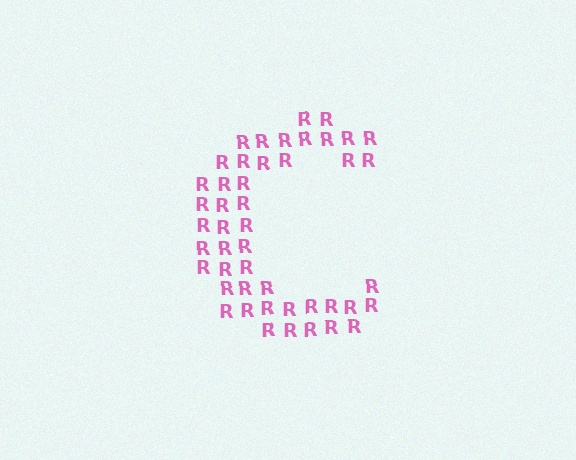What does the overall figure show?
The overall figure shows the letter C.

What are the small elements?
The small elements are letter R's.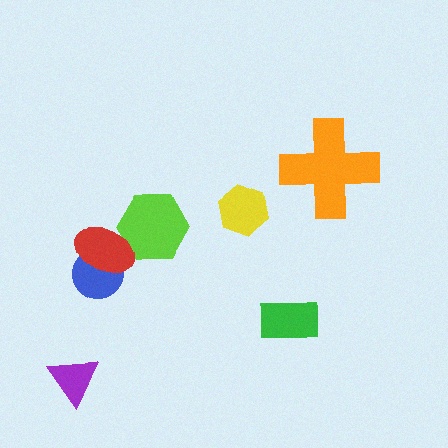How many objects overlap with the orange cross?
0 objects overlap with the orange cross.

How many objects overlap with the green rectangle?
0 objects overlap with the green rectangle.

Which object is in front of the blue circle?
The red ellipse is in front of the blue circle.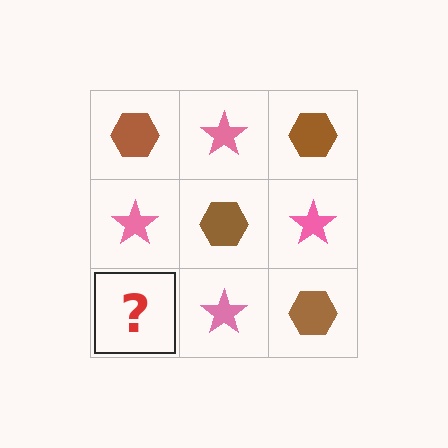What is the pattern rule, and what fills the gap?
The rule is that it alternates brown hexagon and pink star in a checkerboard pattern. The gap should be filled with a brown hexagon.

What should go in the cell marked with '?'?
The missing cell should contain a brown hexagon.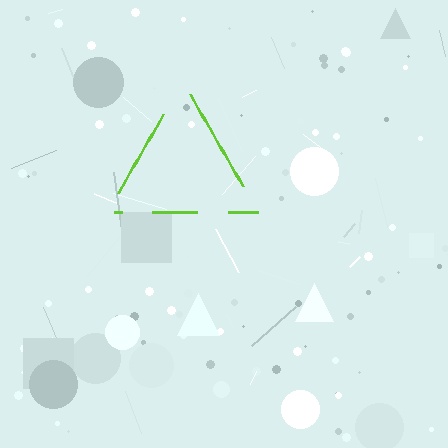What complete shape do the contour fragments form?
The contour fragments form a triangle.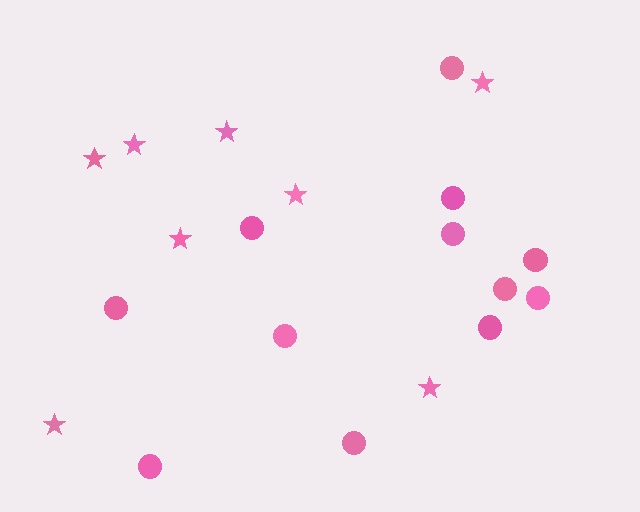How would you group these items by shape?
There are 2 groups: one group of circles (12) and one group of stars (8).